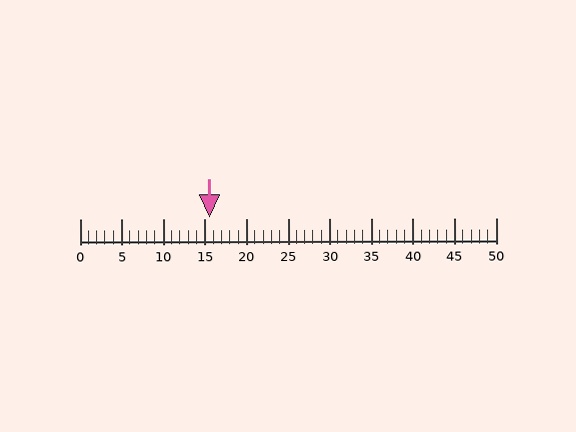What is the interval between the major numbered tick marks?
The major tick marks are spaced 5 units apart.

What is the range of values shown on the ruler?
The ruler shows values from 0 to 50.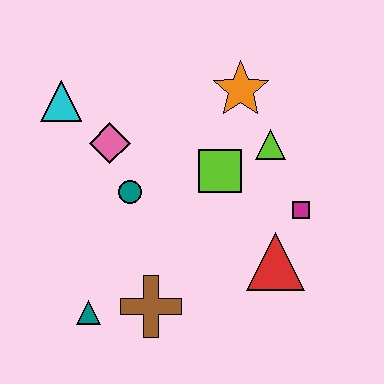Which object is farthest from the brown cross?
The orange star is farthest from the brown cross.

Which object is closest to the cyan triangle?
The pink diamond is closest to the cyan triangle.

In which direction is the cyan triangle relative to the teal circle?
The cyan triangle is above the teal circle.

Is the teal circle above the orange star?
No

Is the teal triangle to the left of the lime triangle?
Yes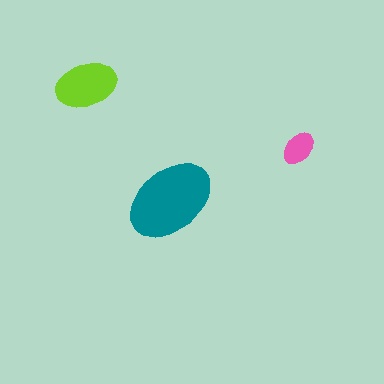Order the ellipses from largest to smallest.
the teal one, the lime one, the pink one.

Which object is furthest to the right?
The pink ellipse is rightmost.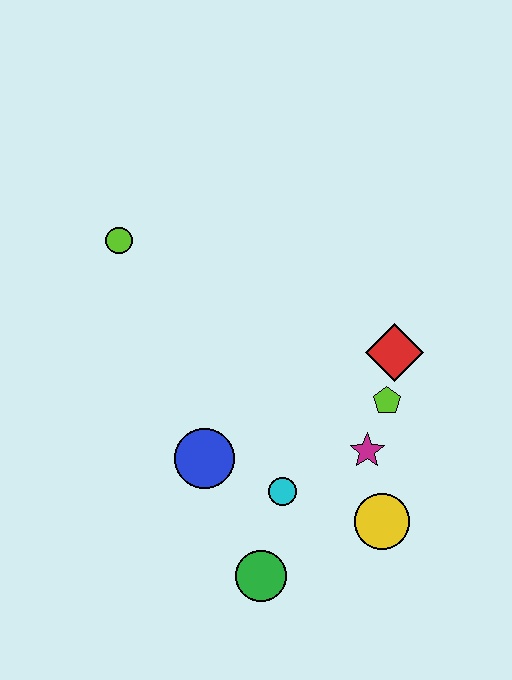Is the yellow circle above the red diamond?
No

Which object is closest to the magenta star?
The lime pentagon is closest to the magenta star.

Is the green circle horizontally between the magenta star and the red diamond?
No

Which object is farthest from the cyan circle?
The lime circle is farthest from the cyan circle.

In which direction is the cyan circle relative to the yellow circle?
The cyan circle is to the left of the yellow circle.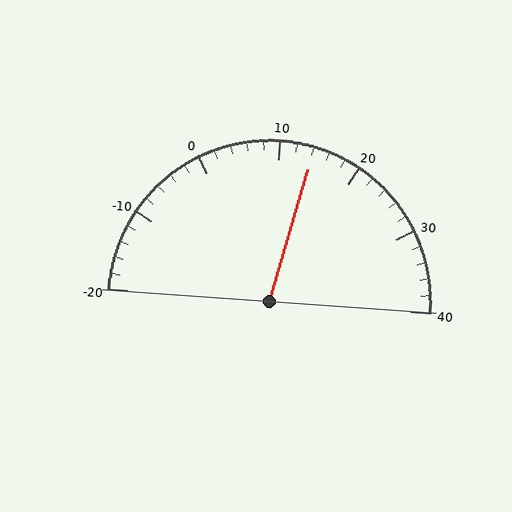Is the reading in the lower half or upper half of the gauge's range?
The reading is in the upper half of the range (-20 to 40).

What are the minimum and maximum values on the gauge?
The gauge ranges from -20 to 40.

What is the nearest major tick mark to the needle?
The nearest major tick mark is 10.